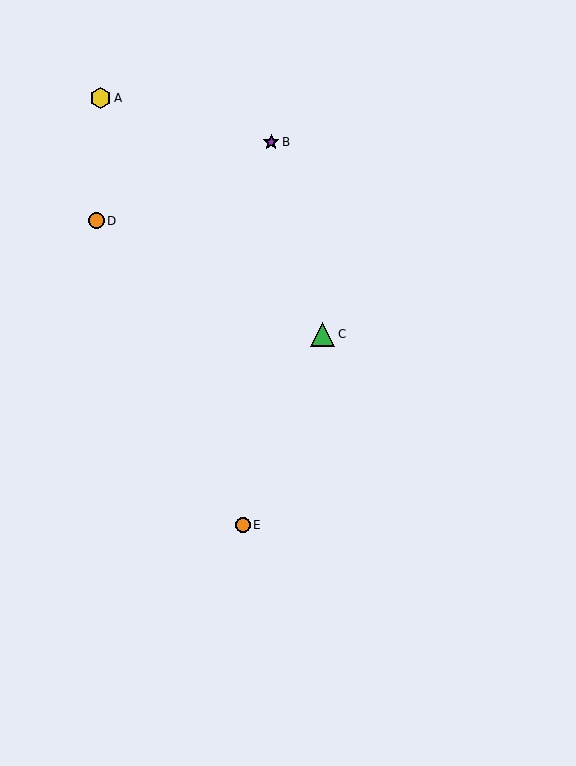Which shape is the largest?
The green triangle (labeled C) is the largest.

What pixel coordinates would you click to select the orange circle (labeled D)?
Click at (96, 221) to select the orange circle D.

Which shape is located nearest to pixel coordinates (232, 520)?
The orange circle (labeled E) at (243, 525) is nearest to that location.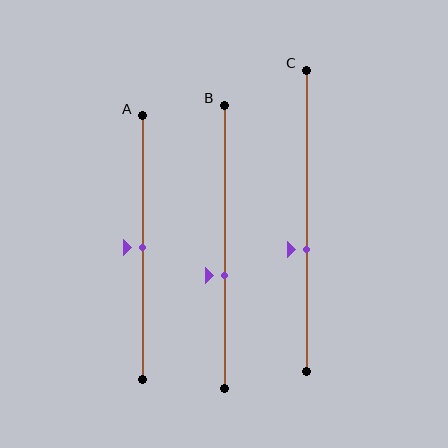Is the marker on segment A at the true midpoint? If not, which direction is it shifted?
Yes, the marker on segment A is at the true midpoint.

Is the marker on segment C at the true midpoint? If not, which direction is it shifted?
No, the marker on segment C is shifted downward by about 10% of the segment length.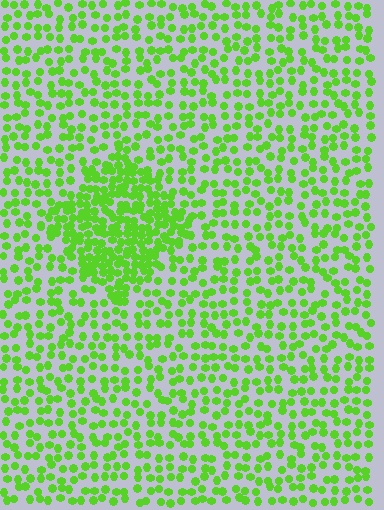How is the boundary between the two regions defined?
The boundary is defined by a change in element density (approximately 2.1x ratio). All elements are the same color, size, and shape.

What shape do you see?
I see a diamond.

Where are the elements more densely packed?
The elements are more densely packed inside the diamond boundary.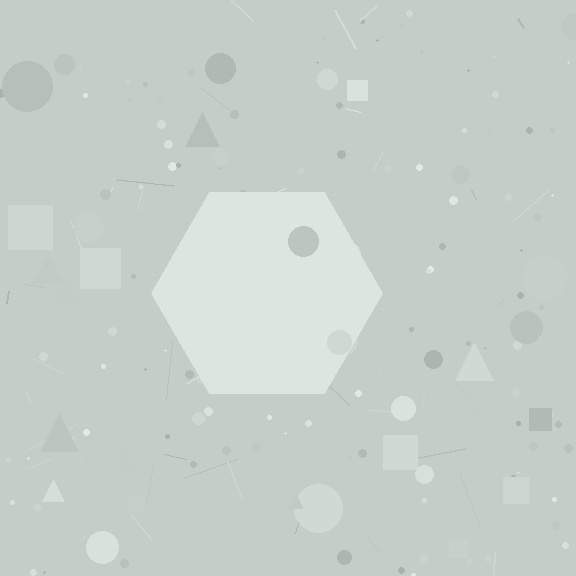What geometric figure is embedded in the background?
A hexagon is embedded in the background.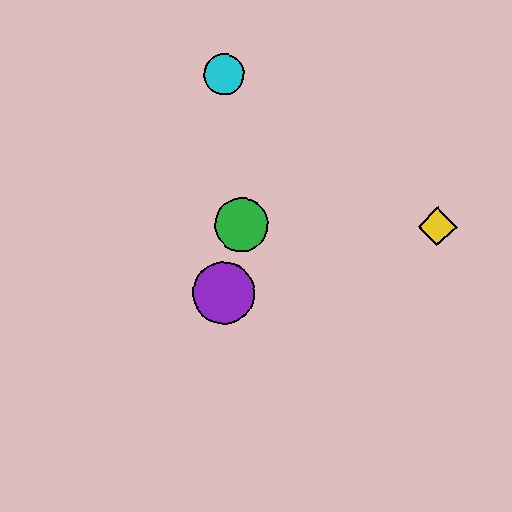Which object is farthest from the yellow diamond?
The cyan circle is farthest from the yellow diamond.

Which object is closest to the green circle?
The purple circle is closest to the green circle.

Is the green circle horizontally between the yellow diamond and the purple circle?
Yes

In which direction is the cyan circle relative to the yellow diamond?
The cyan circle is to the left of the yellow diamond.